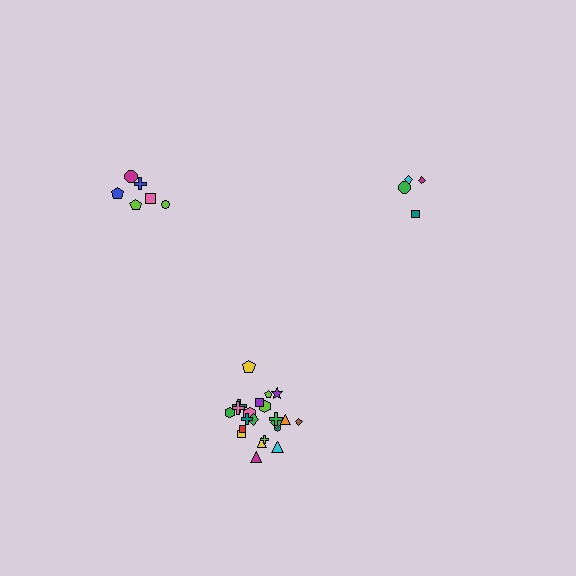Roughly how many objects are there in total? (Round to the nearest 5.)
Roughly 30 objects in total.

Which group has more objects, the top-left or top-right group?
The top-left group.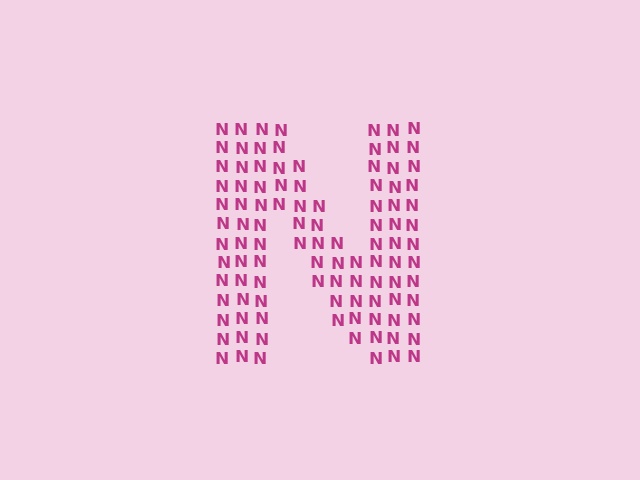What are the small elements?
The small elements are letter N's.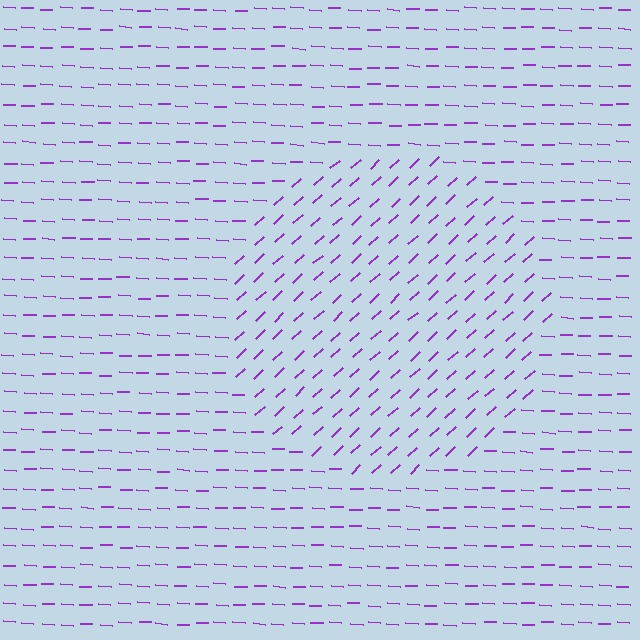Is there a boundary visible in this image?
Yes, there is a texture boundary formed by a change in line orientation.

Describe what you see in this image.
The image is filled with small purple line segments. A circle region in the image has lines oriented differently from the surrounding lines, creating a visible texture boundary.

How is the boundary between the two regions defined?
The boundary is defined purely by a change in line orientation (approximately 45 degrees difference). All lines are the same color and thickness.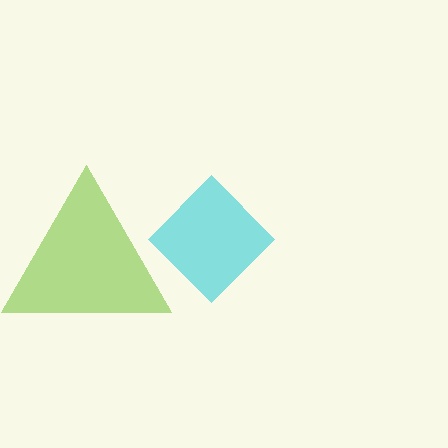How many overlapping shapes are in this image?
There are 2 overlapping shapes in the image.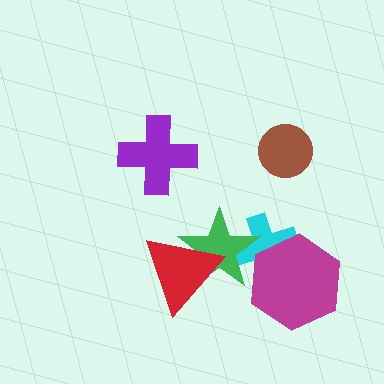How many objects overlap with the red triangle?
1 object overlaps with the red triangle.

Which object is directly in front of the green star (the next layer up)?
The magenta hexagon is directly in front of the green star.